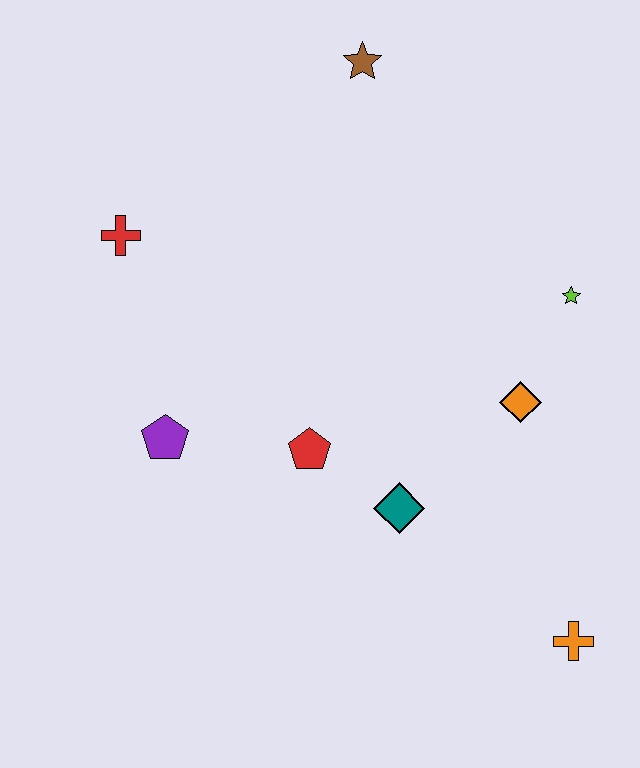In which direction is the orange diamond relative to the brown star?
The orange diamond is below the brown star.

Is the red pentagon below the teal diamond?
No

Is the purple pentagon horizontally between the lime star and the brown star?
No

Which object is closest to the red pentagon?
The teal diamond is closest to the red pentagon.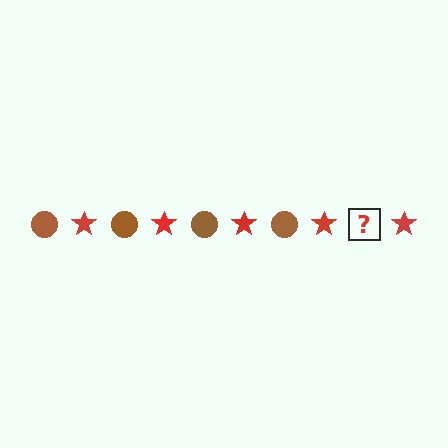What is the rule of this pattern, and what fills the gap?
The rule is that the pattern alternates between brown circle and red star. The gap should be filled with a brown circle.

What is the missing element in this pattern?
The missing element is a brown circle.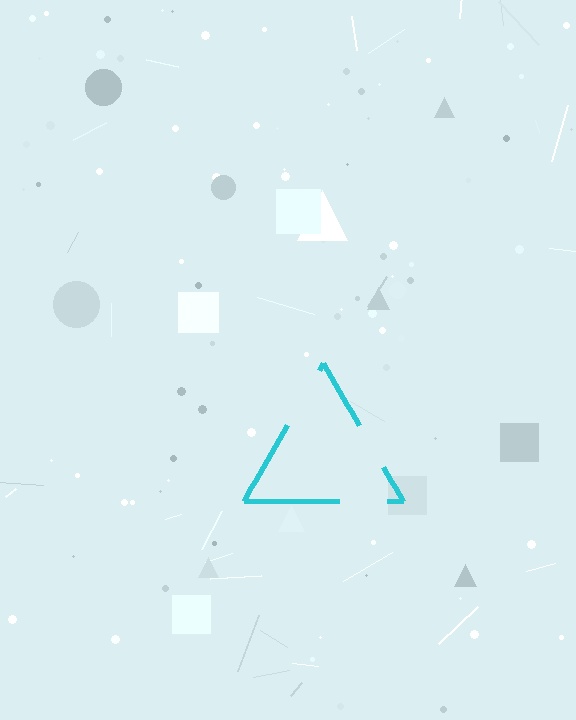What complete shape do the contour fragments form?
The contour fragments form a triangle.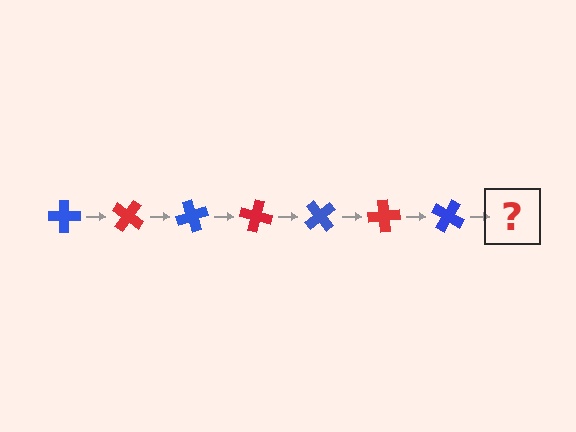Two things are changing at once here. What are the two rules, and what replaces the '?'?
The two rules are that it rotates 35 degrees each step and the color cycles through blue and red. The '?' should be a red cross, rotated 245 degrees from the start.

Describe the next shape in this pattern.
It should be a red cross, rotated 245 degrees from the start.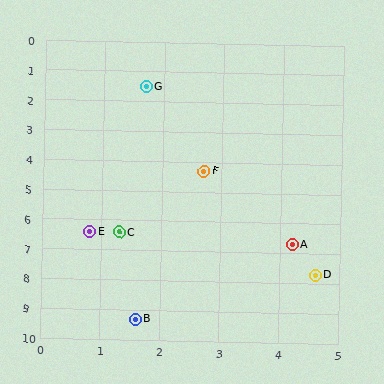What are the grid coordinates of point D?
Point D is at approximately (4.6, 7.7).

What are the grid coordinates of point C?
Point C is at approximately (1.3, 6.4).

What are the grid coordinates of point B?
Point B is at approximately (1.6, 9.3).